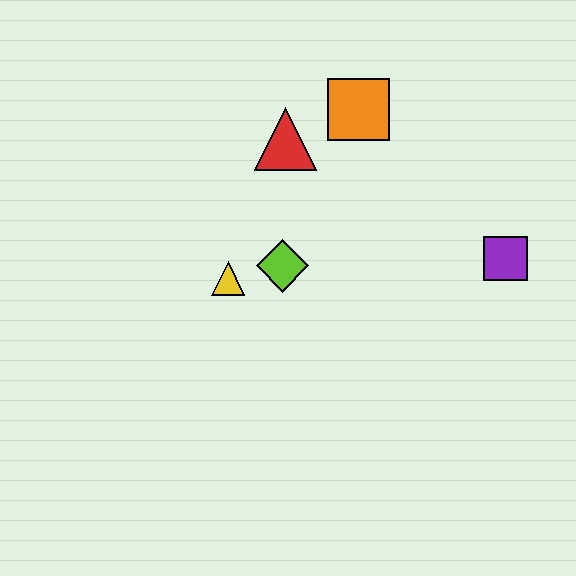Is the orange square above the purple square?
Yes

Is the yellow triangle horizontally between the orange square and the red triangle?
No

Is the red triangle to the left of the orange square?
Yes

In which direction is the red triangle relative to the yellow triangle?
The red triangle is above the yellow triangle.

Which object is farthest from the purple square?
The yellow triangle is farthest from the purple square.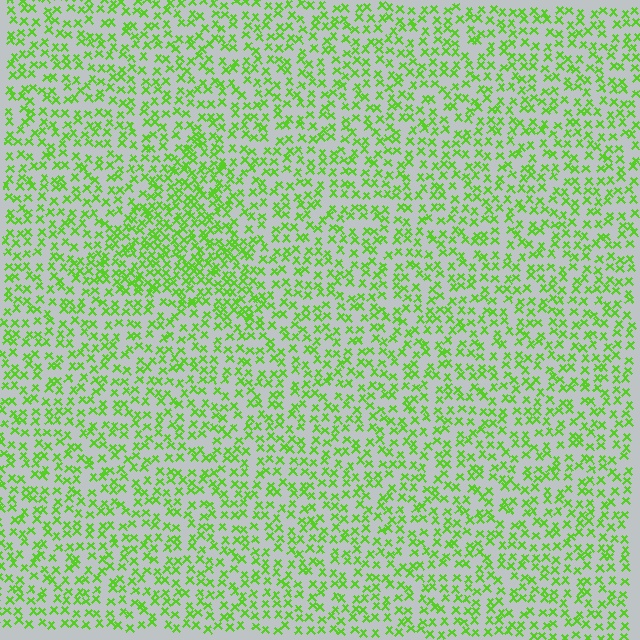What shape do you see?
I see a triangle.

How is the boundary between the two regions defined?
The boundary is defined by a change in element density (approximately 1.7x ratio). All elements are the same color, size, and shape.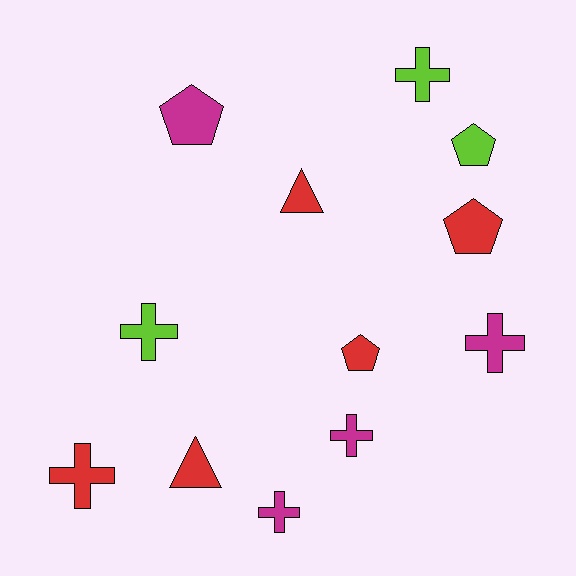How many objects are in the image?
There are 12 objects.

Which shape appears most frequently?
Cross, with 6 objects.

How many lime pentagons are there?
There is 1 lime pentagon.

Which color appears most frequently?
Red, with 5 objects.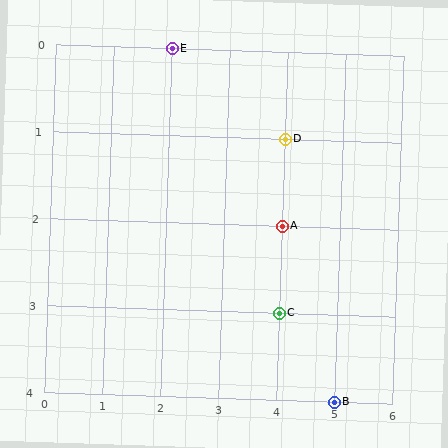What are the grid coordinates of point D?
Point D is at grid coordinates (4, 1).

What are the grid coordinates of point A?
Point A is at grid coordinates (4, 2).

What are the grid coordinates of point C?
Point C is at grid coordinates (4, 3).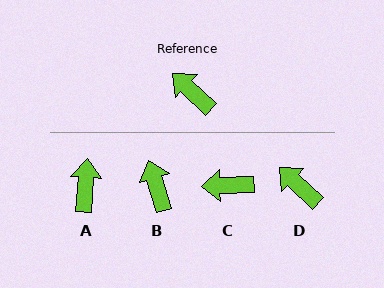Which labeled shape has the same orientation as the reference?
D.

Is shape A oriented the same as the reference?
No, it is off by about 50 degrees.